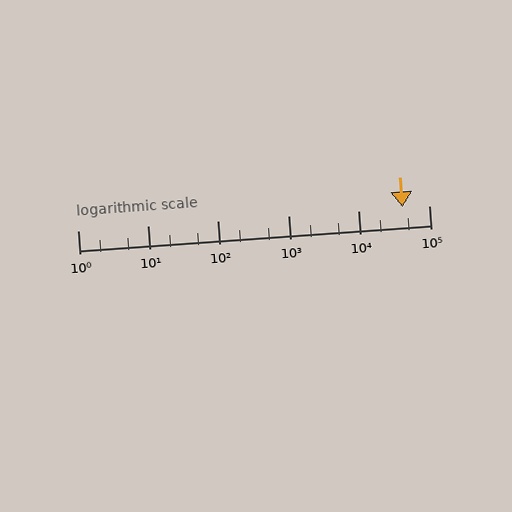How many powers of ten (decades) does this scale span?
The scale spans 5 decades, from 1 to 100000.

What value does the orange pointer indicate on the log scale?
The pointer indicates approximately 42000.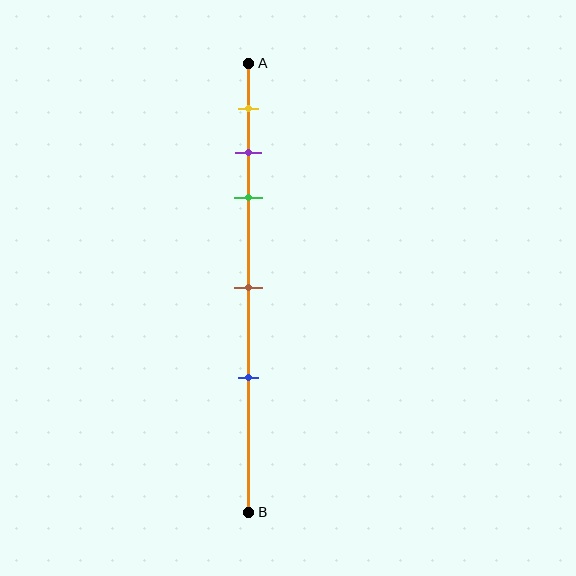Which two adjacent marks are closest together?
The purple and green marks are the closest adjacent pair.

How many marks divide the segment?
There are 5 marks dividing the segment.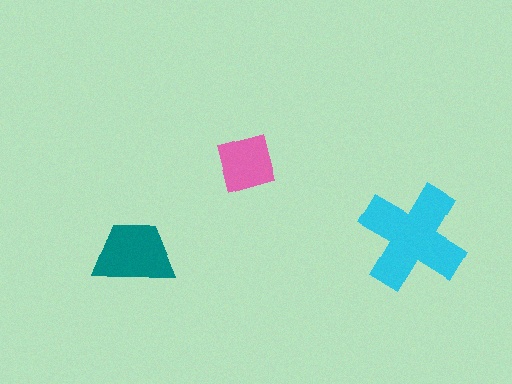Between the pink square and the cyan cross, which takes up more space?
The cyan cross.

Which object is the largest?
The cyan cross.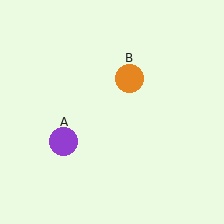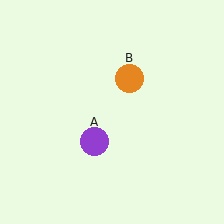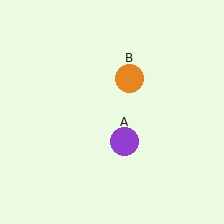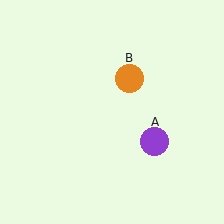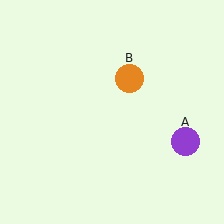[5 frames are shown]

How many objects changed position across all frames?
1 object changed position: purple circle (object A).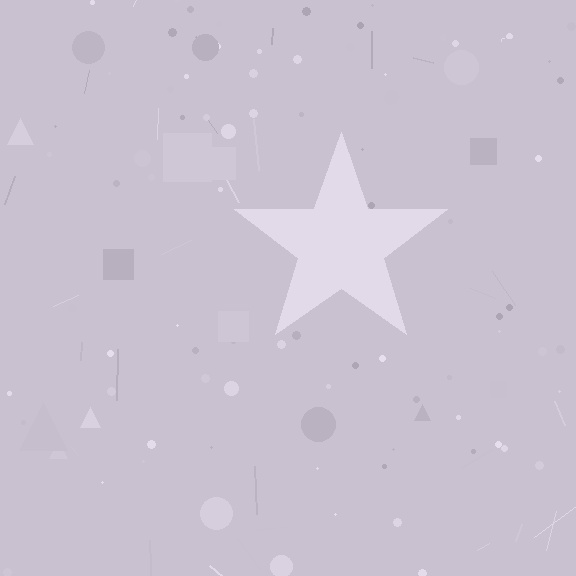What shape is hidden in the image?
A star is hidden in the image.